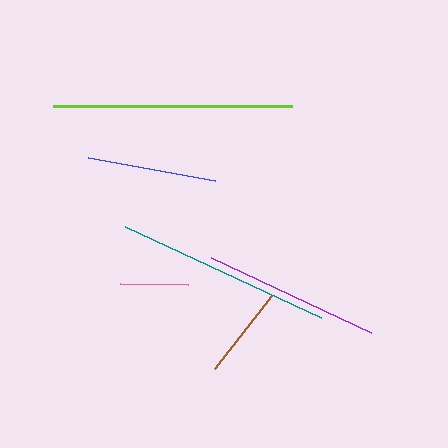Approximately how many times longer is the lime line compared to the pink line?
The lime line is approximately 3.5 times the length of the pink line.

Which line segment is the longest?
The lime line is the longest at approximately 239 pixels.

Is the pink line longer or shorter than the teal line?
The teal line is longer than the pink line.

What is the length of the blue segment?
The blue segment is approximately 130 pixels long.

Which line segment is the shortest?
The pink line is the shortest at approximately 68 pixels.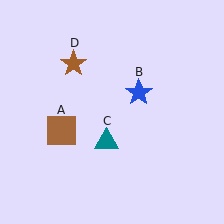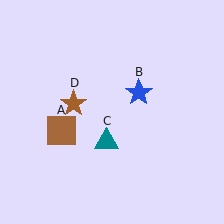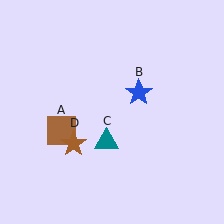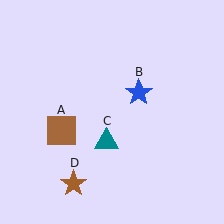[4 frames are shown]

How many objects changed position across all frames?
1 object changed position: brown star (object D).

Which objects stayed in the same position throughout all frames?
Brown square (object A) and blue star (object B) and teal triangle (object C) remained stationary.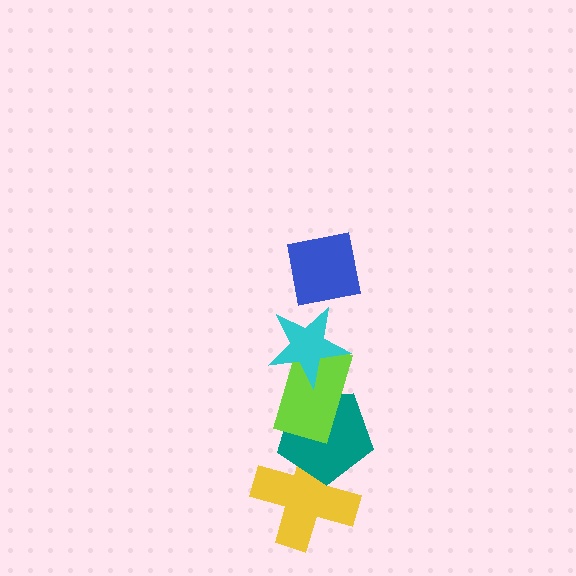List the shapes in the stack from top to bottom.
From top to bottom: the blue square, the cyan star, the lime rectangle, the teal pentagon, the yellow cross.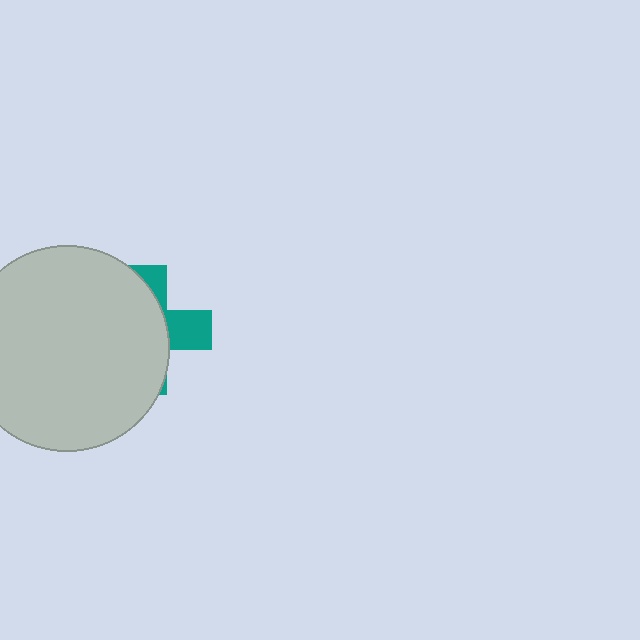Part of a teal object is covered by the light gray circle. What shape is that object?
It is a cross.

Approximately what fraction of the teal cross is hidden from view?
Roughly 70% of the teal cross is hidden behind the light gray circle.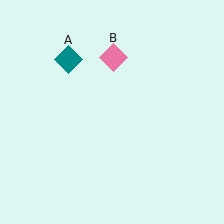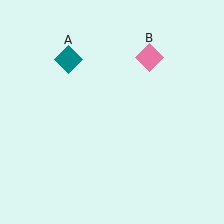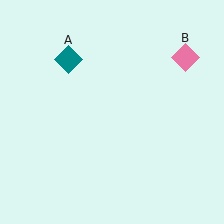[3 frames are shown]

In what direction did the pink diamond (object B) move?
The pink diamond (object B) moved right.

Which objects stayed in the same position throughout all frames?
Teal diamond (object A) remained stationary.